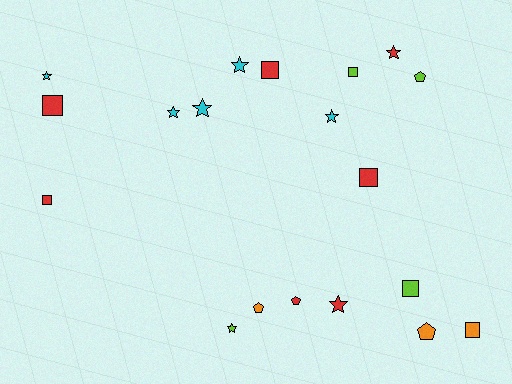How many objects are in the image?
There are 19 objects.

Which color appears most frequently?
Red, with 7 objects.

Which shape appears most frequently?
Star, with 8 objects.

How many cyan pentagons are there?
There are no cyan pentagons.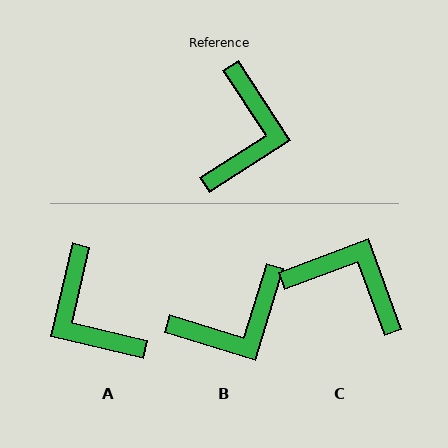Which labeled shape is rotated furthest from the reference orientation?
A, about 136 degrees away.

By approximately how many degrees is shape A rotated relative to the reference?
Approximately 136 degrees clockwise.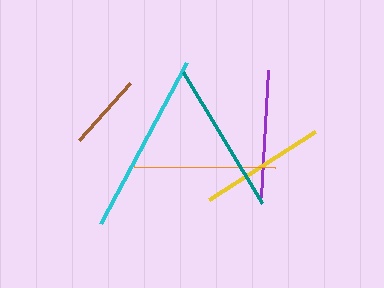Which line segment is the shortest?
The brown line is the shortest at approximately 77 pixels.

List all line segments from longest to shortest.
From longest to shortest: cyan, teal, orange, purple, yellow, brown.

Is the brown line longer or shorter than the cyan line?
The cyan line is longer than the brown line.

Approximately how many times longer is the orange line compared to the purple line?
The orange line is approximately 1.1 times the length of the purple line.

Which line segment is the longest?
The cyan line is the longest at approximately 183 pixels.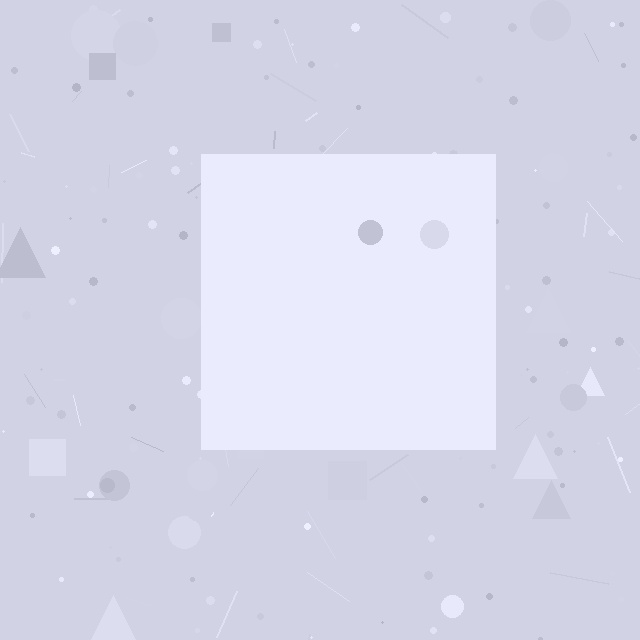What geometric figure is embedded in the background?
A square is embedded in the background.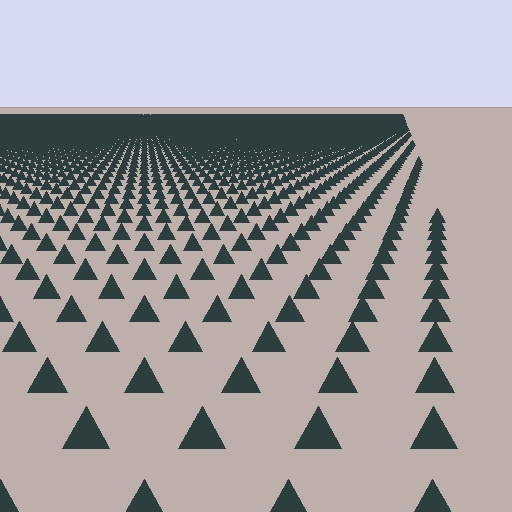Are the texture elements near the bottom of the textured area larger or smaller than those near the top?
Larger. Near the bottom, elements are closer to the viewer and appear at a bigger on-screen size.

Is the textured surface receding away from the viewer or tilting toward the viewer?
The surface is receding away from the viewer. Texture elements get smaller and denser toward the top.